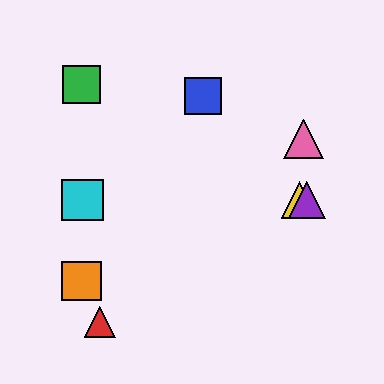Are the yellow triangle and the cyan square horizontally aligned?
Yes, both are at y≈200.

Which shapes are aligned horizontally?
The yellow triangle, the purple triangle, the cyan square are aligned horizontally.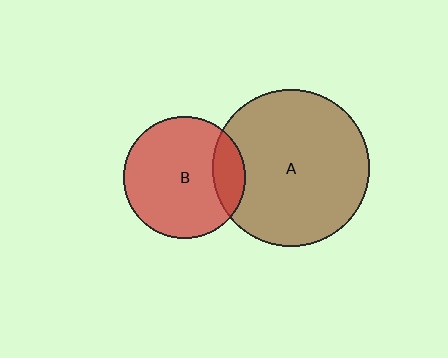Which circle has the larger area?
Circle A (brown).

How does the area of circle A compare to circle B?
Approximately 1.6 times.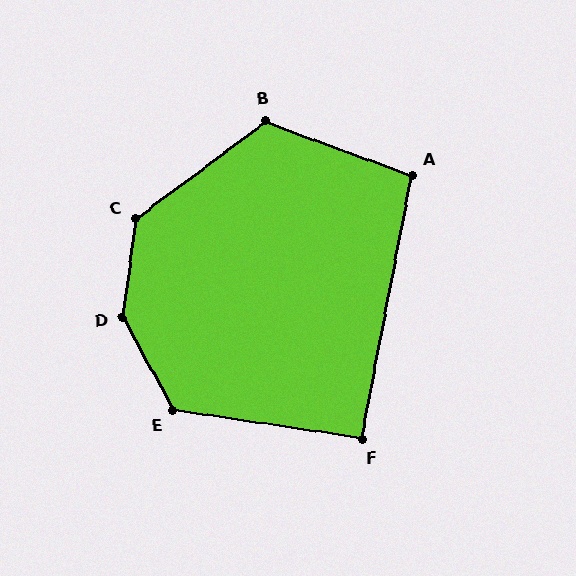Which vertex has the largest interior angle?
D, at approximately 144 degrees.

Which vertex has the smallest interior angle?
F, at approximately 92 degrees.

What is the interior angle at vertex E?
Approximately 127 degrees (obtuse).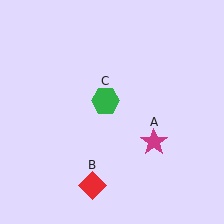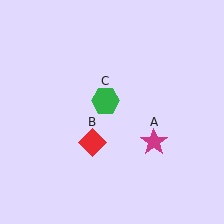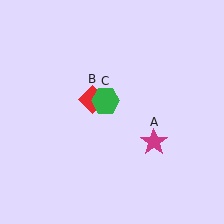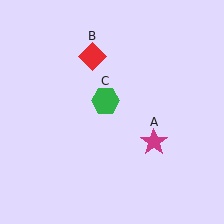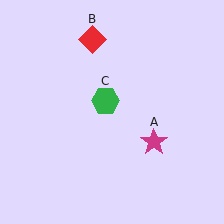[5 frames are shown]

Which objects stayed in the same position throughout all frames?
Magenta star (object A) and green hexagon (object C) remained stationary.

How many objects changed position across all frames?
1 object changed position: red diamond (object B).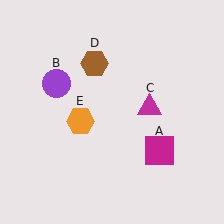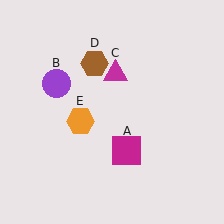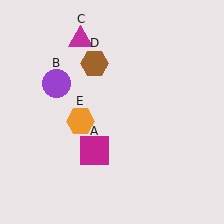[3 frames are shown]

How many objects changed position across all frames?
2 objects changed position: magenta square (object A), magenta triangle (object C).